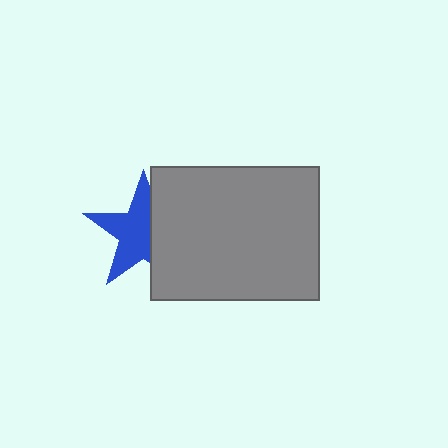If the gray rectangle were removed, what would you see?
You would see the complete blue star.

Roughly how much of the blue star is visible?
About half of it is visible (roughly 60%).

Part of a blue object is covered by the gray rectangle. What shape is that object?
It is a star.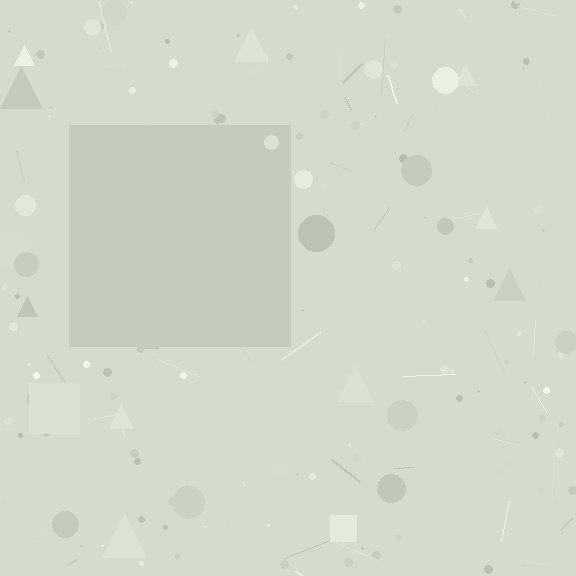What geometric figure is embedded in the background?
A square is embedded in the background.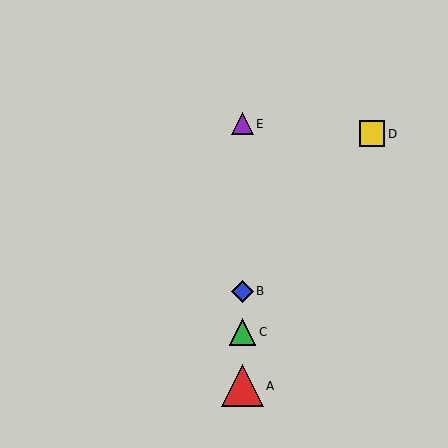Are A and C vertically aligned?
Yes, both are at x≈243.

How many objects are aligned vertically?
4 objects (A, B, C, E) are aligned vertically.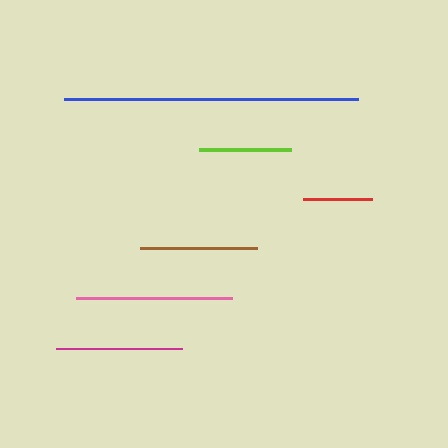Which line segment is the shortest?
The red line is the shortest at approximately 70 pixels.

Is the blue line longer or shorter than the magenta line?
The blue line is longer than the magenta line.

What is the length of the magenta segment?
The magenta segment is approximately 125 pixels long.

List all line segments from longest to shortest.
From longest to shortest: blue, pink, magenta, brown, lime, red.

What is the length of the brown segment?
The brown segment is approximately 117 pixels long.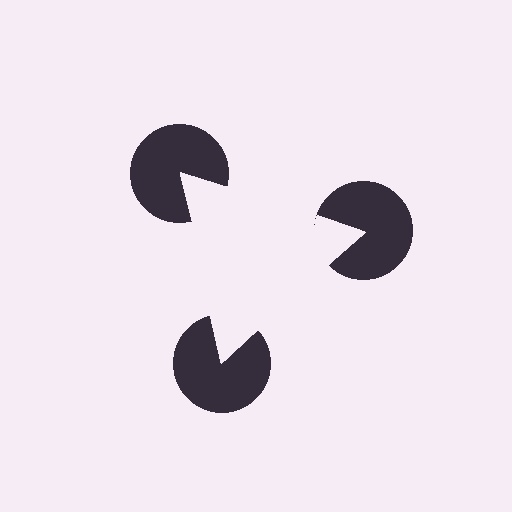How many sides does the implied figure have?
3 sides.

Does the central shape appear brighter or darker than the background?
It typically appears slightly brighter than the background, even though no actual brightness change is drawn.